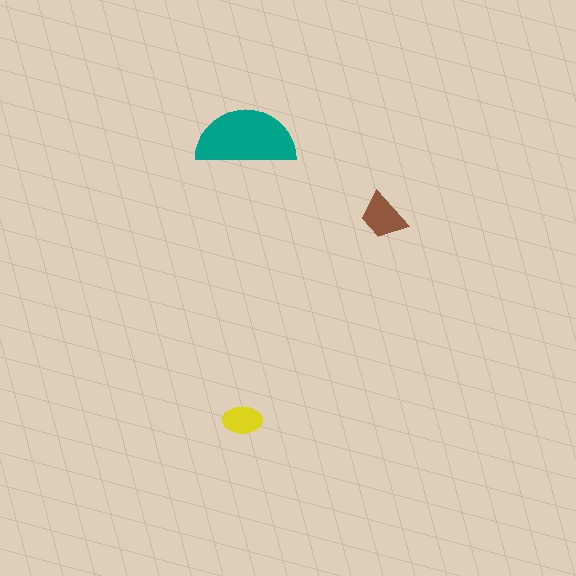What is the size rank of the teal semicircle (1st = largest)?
1st.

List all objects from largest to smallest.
The teal semicircle, the brown trapezoid, the yellow ellipse.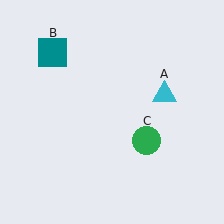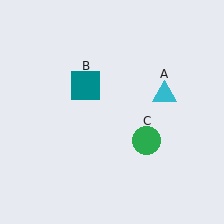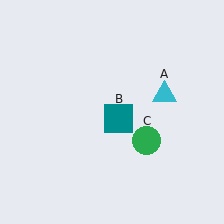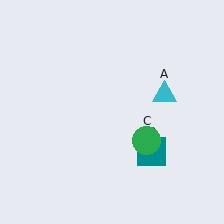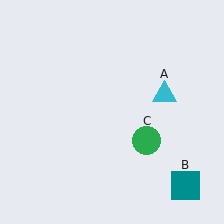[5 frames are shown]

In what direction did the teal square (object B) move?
The teal square (object B) moved down and to the right.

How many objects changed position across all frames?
1 object changed position: teal square (object B).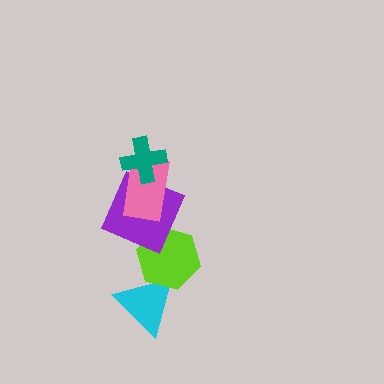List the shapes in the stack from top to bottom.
From top to bottom: the teal cross, the pink rectangle, the purple square, the lime hexagon, the cyan triangle.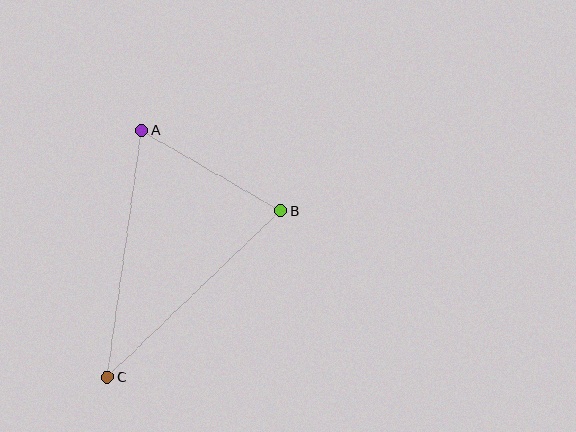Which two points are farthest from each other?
Points A and C are farthest from each other.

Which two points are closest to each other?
Points A and B are closest to each other.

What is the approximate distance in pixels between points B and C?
The distance between B and C is approximately 240 pixels.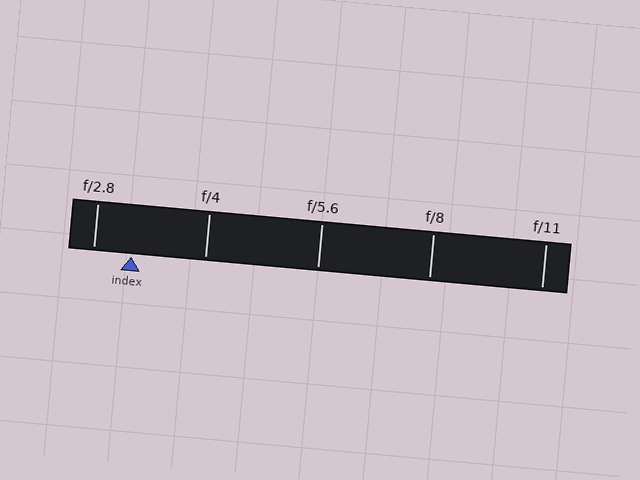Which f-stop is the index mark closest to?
The index mark is closest to f/2.8.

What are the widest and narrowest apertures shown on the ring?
The widest aperture shown is f/2.8 and the narrowest is f/11.